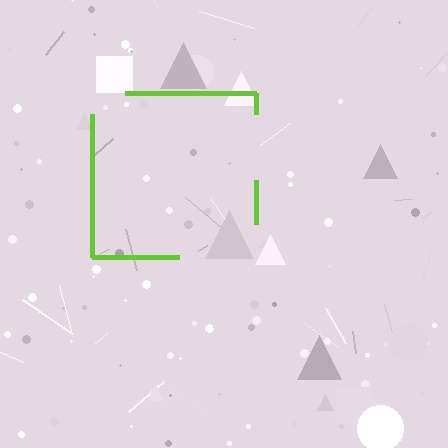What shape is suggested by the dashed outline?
The dashed outline suggests a square.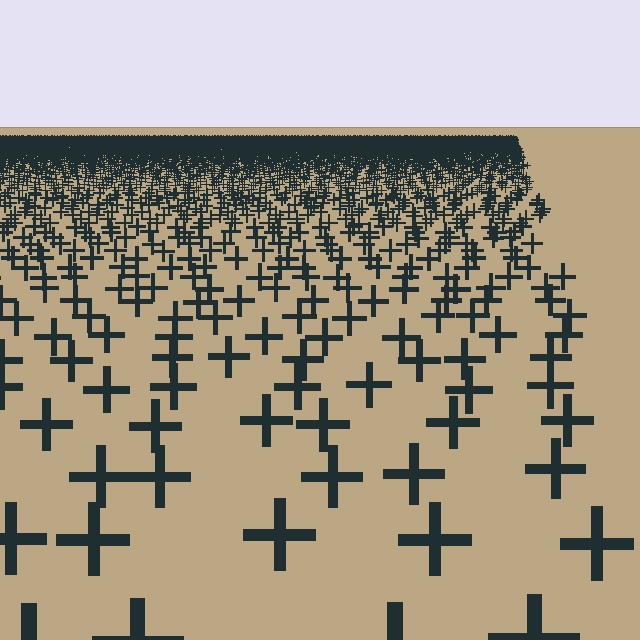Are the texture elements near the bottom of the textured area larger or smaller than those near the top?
Larger. Near the bottom, elements are closer to the viewer and appear at a bigger on-screen size.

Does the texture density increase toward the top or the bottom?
Density increases toward the top.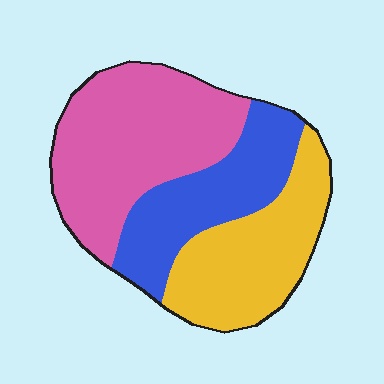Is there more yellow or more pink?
Pink.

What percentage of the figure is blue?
Blue covers about 25% of the figure.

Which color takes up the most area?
Pink, at roughly 40%.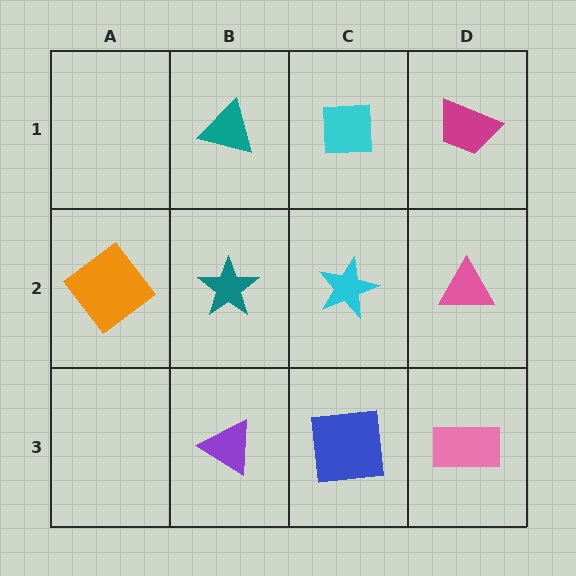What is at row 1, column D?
A magenta trapezoid.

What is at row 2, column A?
An orange diamond.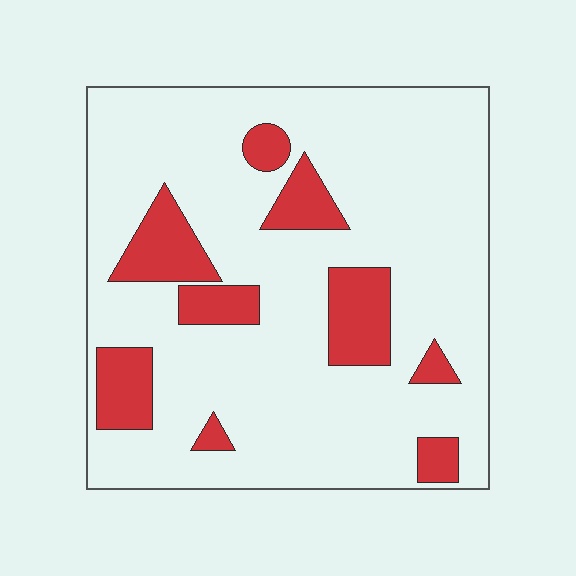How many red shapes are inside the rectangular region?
9.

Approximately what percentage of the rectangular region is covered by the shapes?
Approximately 20%.